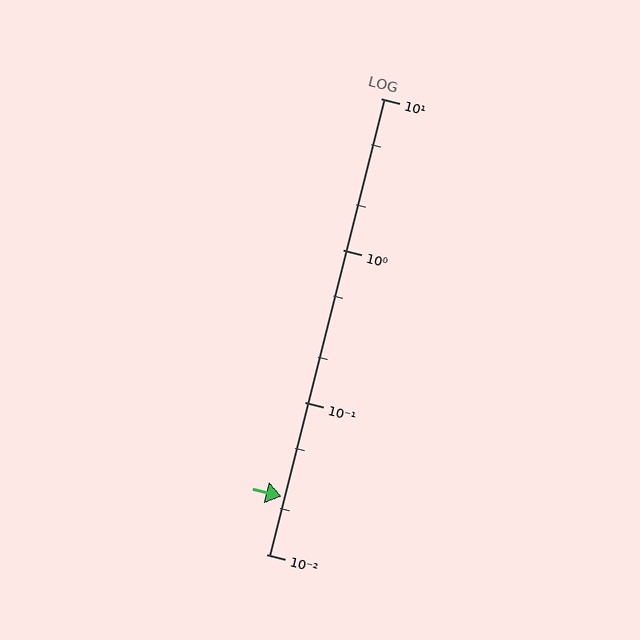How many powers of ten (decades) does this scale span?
The scale spans 3 decades, from 0.01 to 10.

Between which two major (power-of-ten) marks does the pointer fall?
The pointer is between 0.01 and 0.1.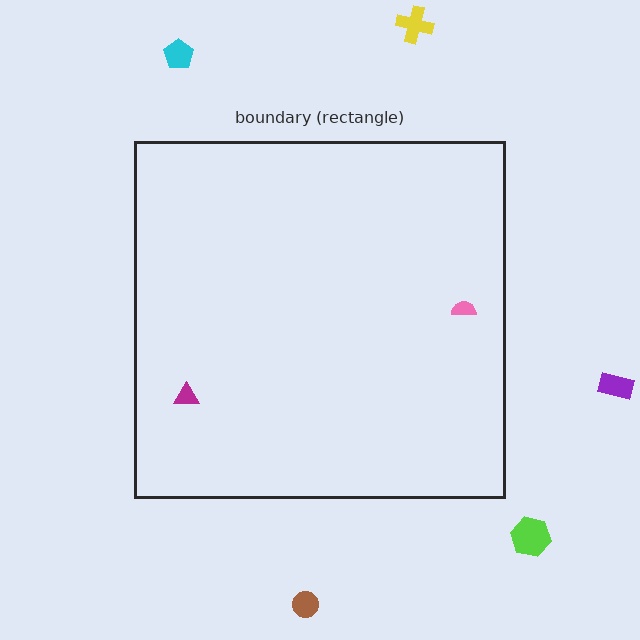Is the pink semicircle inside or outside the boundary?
Inside.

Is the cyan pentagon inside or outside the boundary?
Outside.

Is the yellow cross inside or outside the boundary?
Outside.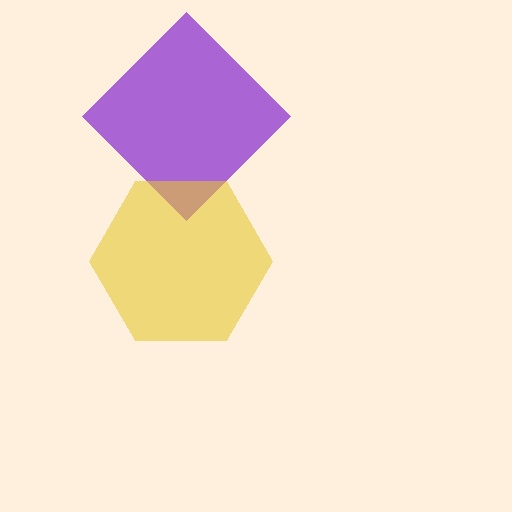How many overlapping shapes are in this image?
There are 2 overlapping shapes in the image.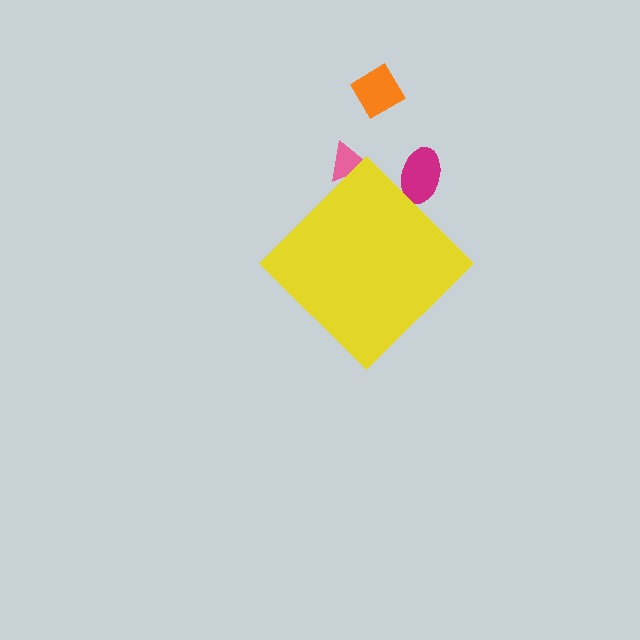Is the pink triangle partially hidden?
Yes, the pink triangle is partially hidden behind the yellow diamond.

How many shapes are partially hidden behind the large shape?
2 shapes are partially hidden.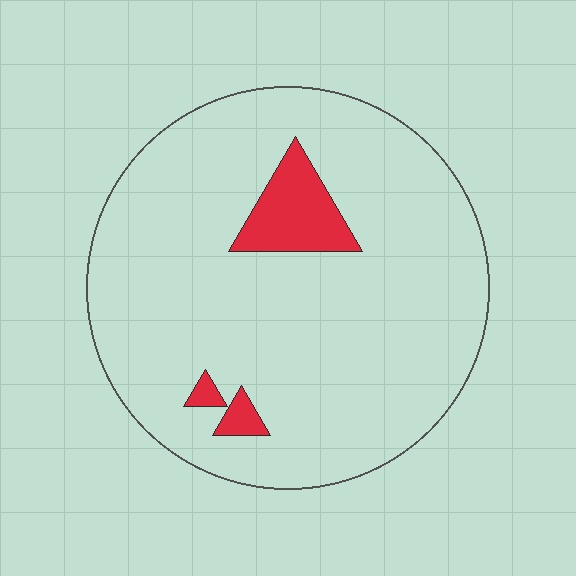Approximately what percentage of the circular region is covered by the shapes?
Approximately 10%.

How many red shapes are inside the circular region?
3.